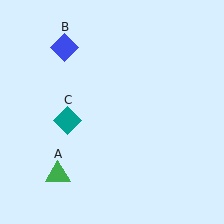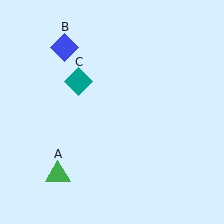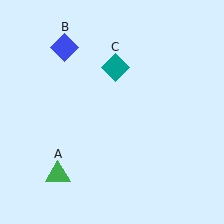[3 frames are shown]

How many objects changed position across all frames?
1 object changed position: teal diamond (object C).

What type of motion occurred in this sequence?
The teal diamond (object C) rotated clockwise around the center of the scene.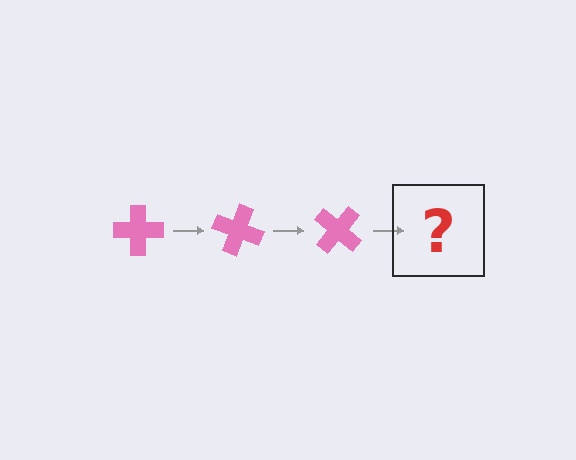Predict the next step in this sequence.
The next step is a pink cross rotated 60 degrees.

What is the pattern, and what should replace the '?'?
The pattern is that the cross rotates 20 degrees each step. The '?' should be a pink cross rotated 60 degrees.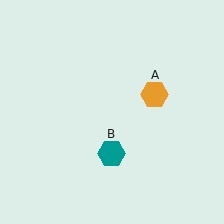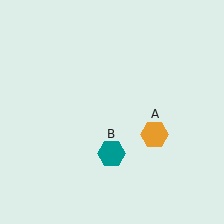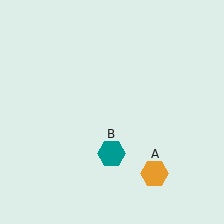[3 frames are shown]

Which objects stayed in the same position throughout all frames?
Teal hexagon (object B) remained stationary.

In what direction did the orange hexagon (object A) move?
The orange hexagon (object A) moved down.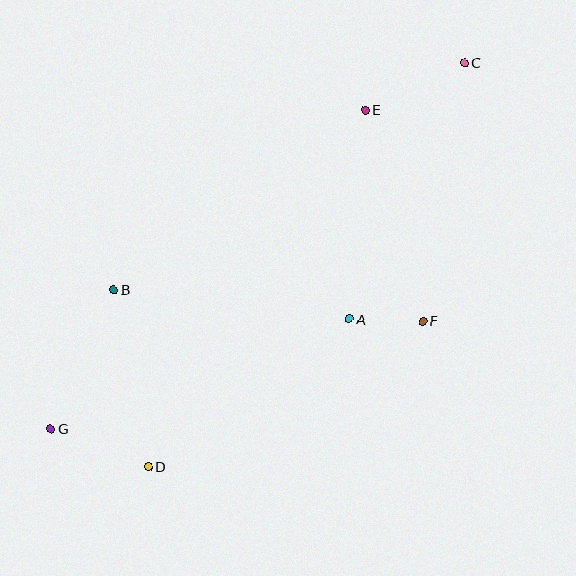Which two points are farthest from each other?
Points C and G are farthest from each other.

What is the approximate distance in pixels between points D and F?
The distance between D and F is approximately 311 pixels.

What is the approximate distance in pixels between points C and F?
The distance between C and F is approximately 262 pixels.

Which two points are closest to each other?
Points A and F are closest to each other.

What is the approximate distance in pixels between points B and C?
The distance between B and C is approximately 418 pixels.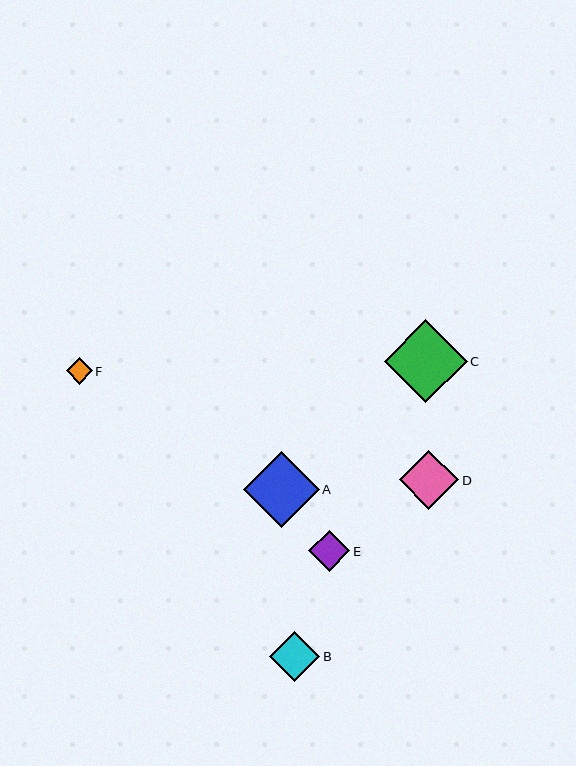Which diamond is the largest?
Diamond C is the largest with a size of approximately 83 pixels.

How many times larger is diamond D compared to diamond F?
Diamond D is approximately 2.2 times the size of diamond F.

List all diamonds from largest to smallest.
From largest to smallest: C, A, D, B, E, F.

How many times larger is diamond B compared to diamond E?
Diamond B is approximately 1.2 times the size of diamond E.